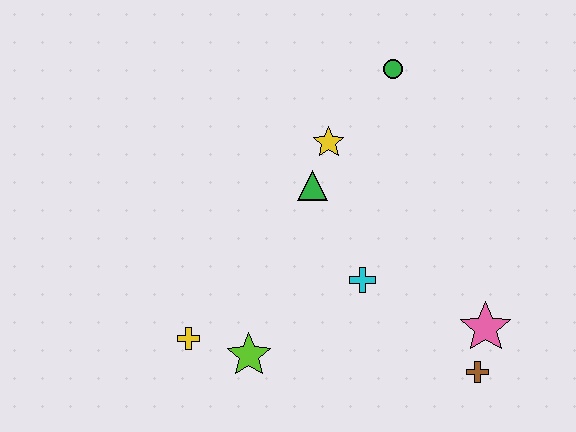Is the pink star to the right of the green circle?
Yes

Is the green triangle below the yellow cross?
No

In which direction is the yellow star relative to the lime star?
The yellow star is above the lime star.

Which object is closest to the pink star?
The brown cross is closest to the pink star.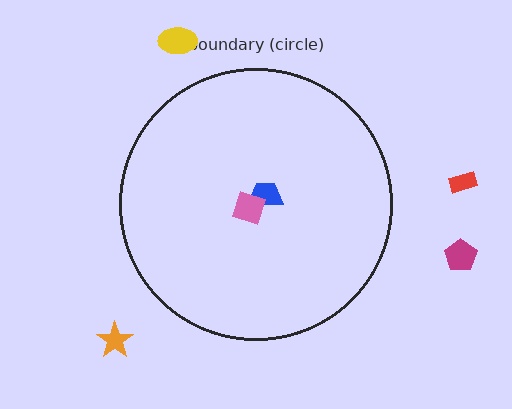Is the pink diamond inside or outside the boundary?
Inside.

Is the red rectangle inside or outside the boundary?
Outside.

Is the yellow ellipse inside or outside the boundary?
Outside.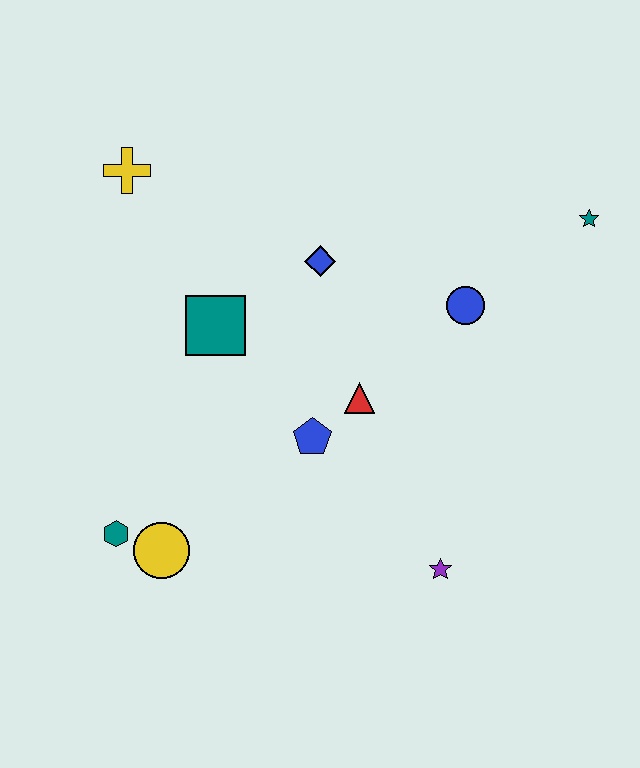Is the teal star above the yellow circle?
Yes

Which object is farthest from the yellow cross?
The purple star is farthest from the yellow cross.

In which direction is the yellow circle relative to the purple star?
The yellow circle is to the left of the purple star.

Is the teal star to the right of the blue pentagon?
Yes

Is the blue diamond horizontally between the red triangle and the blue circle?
No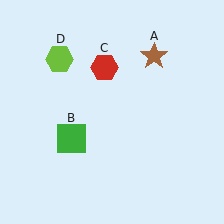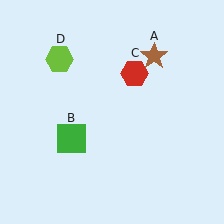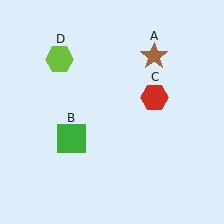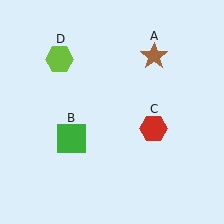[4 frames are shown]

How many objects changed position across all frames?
1 object changed position: red hexagon (object C).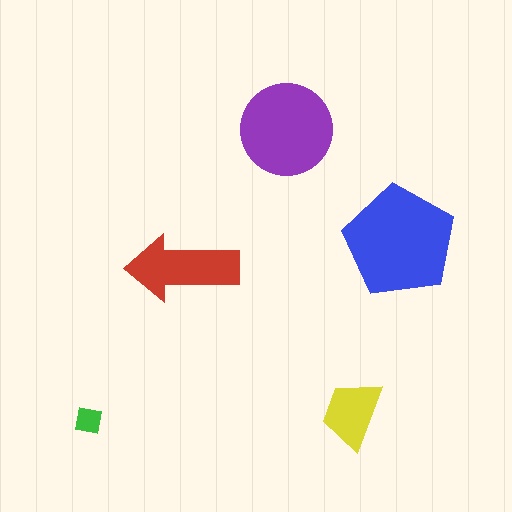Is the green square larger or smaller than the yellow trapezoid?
Smaller.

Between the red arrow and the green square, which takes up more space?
The red arrow.